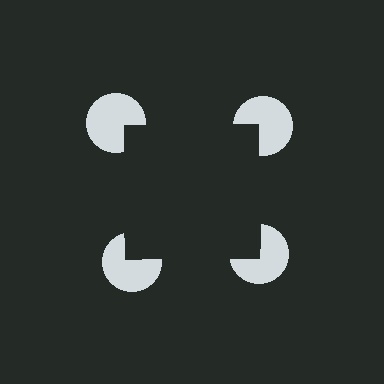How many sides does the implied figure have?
4 sides.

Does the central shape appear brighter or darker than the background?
It typically appears slightly darker than the background, even though no actual brightness change is drawn.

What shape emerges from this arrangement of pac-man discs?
An illusory square — its edges are inferred from the aligned wedge cuts in the pac-man discs, not physically drawn.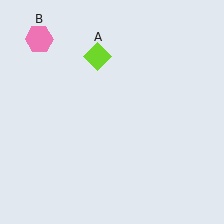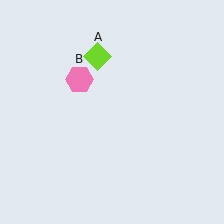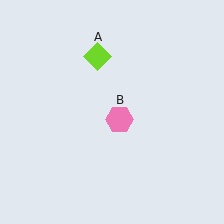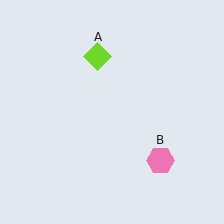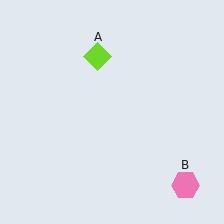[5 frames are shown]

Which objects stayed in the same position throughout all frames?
Lime diamond (object A) remained stationary.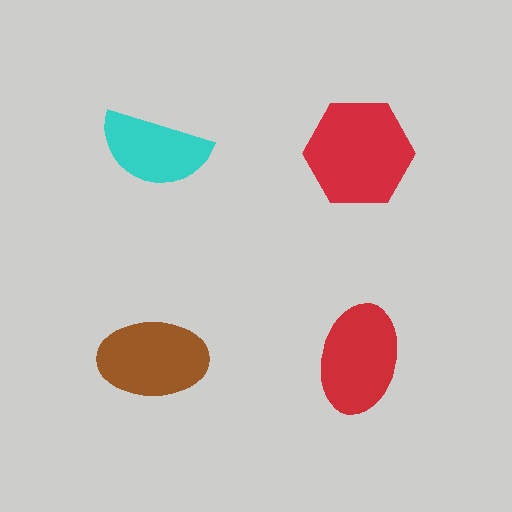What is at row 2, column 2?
A red ellipse.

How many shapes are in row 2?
2 shapes.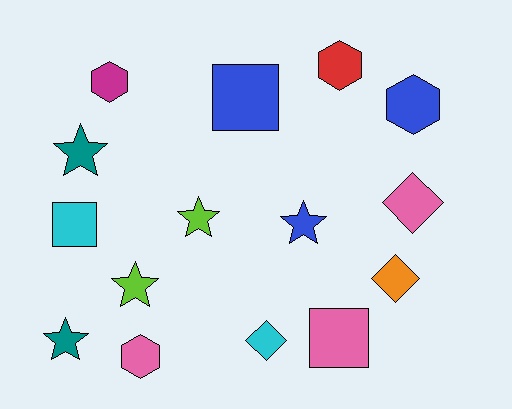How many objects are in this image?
There are 15 objects.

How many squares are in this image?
There are 3 squares.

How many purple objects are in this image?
There are no purple objects.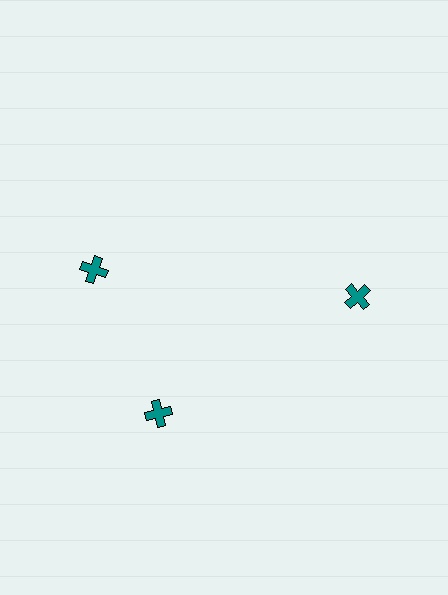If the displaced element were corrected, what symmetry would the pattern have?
It would have 3-fold rotational symmetry — the pattern would map onto itself every 120 degrees.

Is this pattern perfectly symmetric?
No. The 3 teal crosses are arranged in a ring, but one element near the 11 o'clock position is rotated out of alignment along the ring, breaking the 3-fold rotational symmetry.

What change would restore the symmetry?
The symmetry would be restored by rotating it back into even spacing with its neighbors so that all 3 crosses sit at equal angles and equal distance from the center.